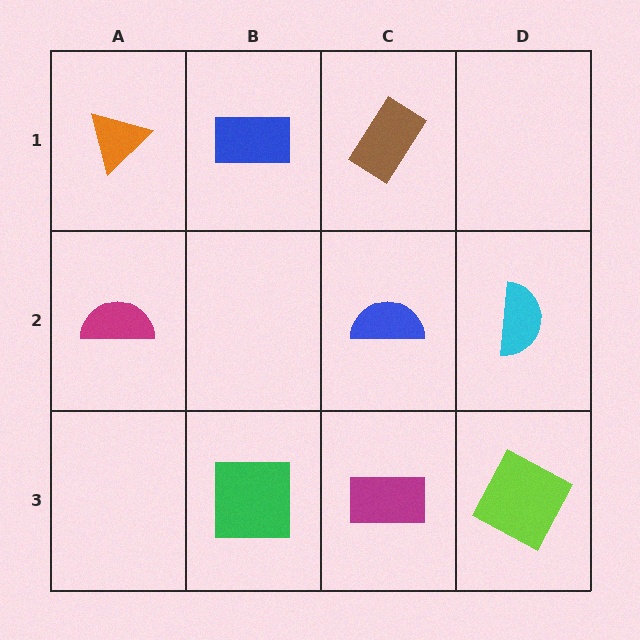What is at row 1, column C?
A brown rectangle.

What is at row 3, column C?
A magenta rectangle.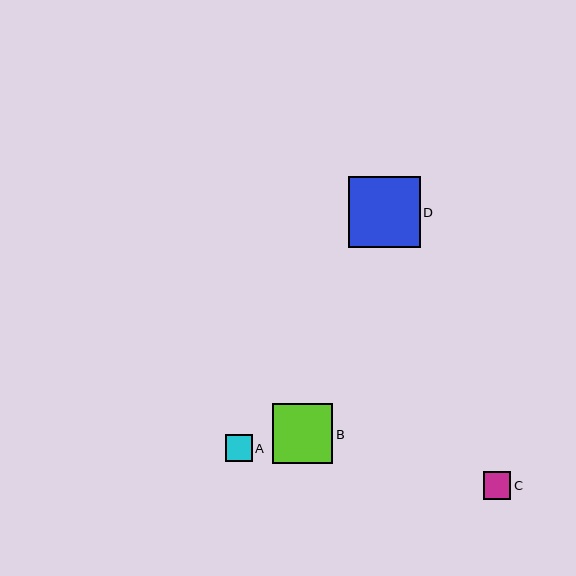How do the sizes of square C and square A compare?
Square C and square A are approximately the same size.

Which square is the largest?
Square D is the largest with a size of approximately 72 pixels.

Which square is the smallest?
Square A is the smallest with a size of approximately 27 pixels.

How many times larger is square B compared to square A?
Square B is approximately 2.2 times the size of square A.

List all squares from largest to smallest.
From largest to smallest: D, B, C, A.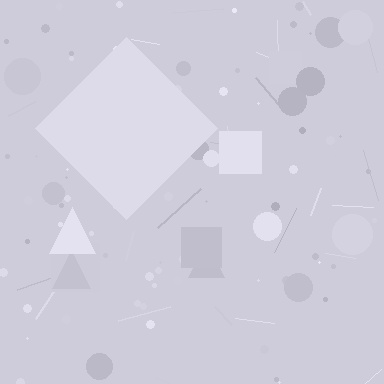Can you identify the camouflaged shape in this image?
The camouflaged shape is a diamond.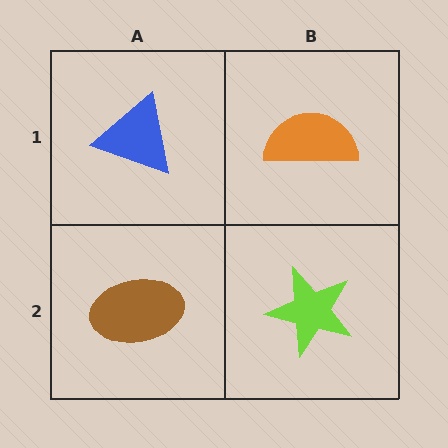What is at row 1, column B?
An orange semicircle.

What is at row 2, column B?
A lime star.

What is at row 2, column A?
A brown ellipse.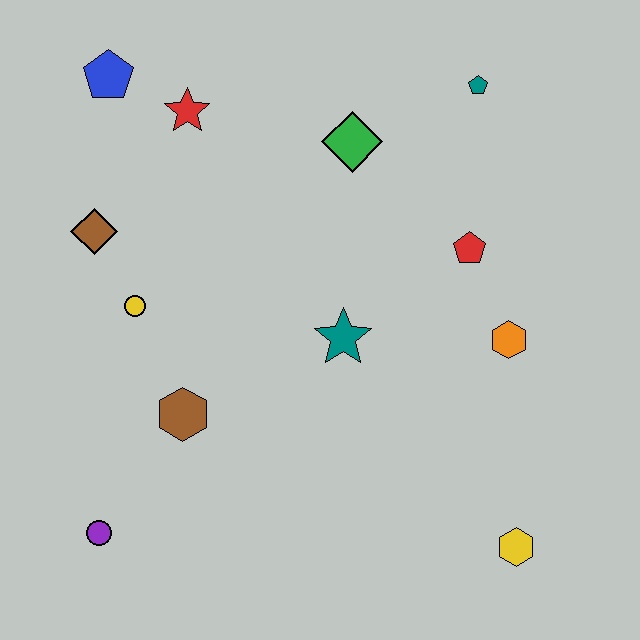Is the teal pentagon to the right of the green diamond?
Yes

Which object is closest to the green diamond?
The teal pentagon is closest to the green diamond.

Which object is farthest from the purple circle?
The teal pentagon is farthest from the purple circle.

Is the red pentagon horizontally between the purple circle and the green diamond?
No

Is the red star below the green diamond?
No